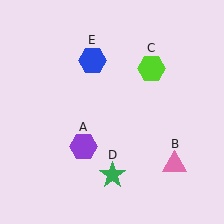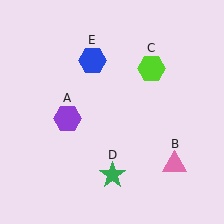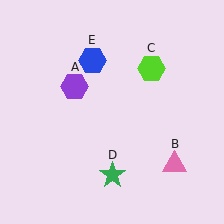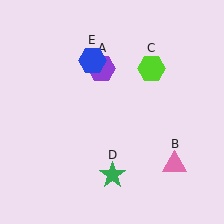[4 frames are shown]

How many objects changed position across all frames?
1 object changed position: purple hexagon (object A).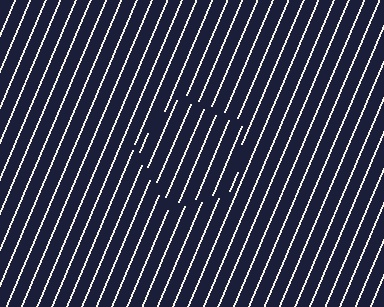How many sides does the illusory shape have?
5 sides — the line-ends trace a pentagon.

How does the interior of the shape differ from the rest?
The interior of the shape contains the same grating, shifted by half a period — the contour is defined by the phase discontinuity where line-ends from the inner and outer gratings abut.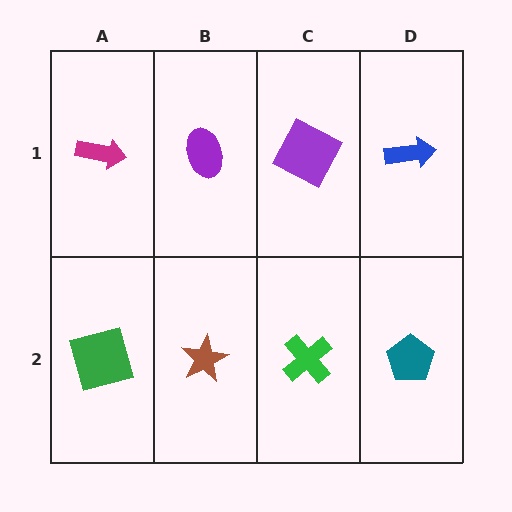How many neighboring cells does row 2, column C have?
3.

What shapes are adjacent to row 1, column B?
A brown star (row 2, column B), a magenta arrow (row 1, column A), a purple square (row 1, column C).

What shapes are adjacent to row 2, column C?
A purple square (row 1, column C), a brown star (row 2, column B), a teal pentagon (row 2, column D).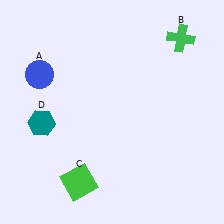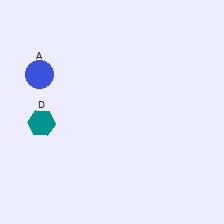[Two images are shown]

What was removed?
The green cross (B), the green square (C) were removed in Image 2.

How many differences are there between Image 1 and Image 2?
There are 2 differences between the two images.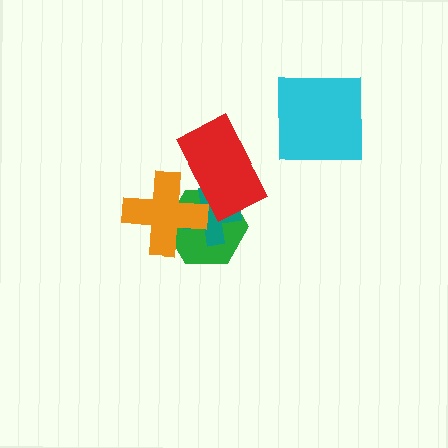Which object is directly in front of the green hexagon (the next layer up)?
The teal cross is directly in front of the green hexagon.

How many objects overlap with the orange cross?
3 objects overlap with the orange cross.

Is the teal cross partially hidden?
Yes, it is partially covered by another shape.